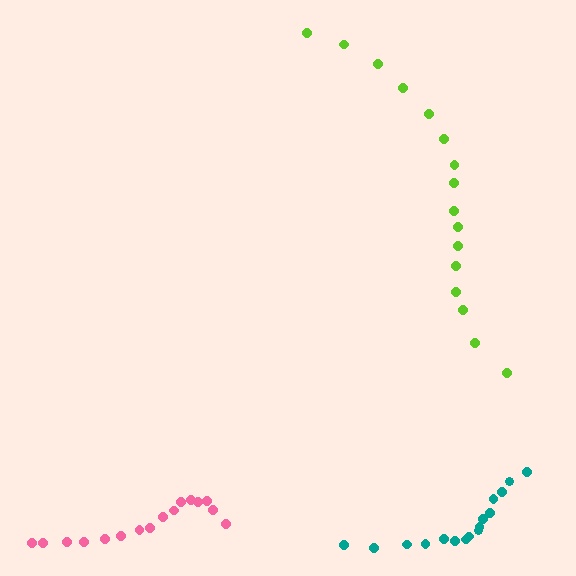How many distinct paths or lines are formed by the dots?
There are 3 distinct paths.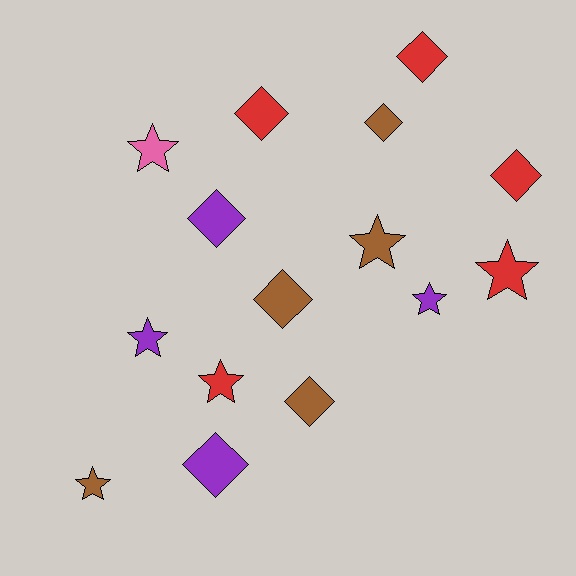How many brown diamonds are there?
There are 3 brown diamonds.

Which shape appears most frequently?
Diamond, with 8 objects.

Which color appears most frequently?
Brown, with 5 objects.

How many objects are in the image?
There are 15 objects.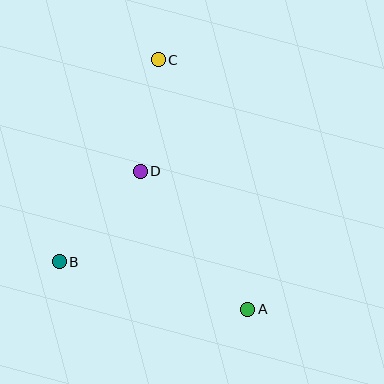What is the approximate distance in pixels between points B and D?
The distance between B and D is approximately 121 pixels.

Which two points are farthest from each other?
Points A and C are farthest from each other.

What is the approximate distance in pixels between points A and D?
The distance between A and D is approximately 175 pixels.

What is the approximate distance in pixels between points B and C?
The distance between B and C is approximately 224 pixels.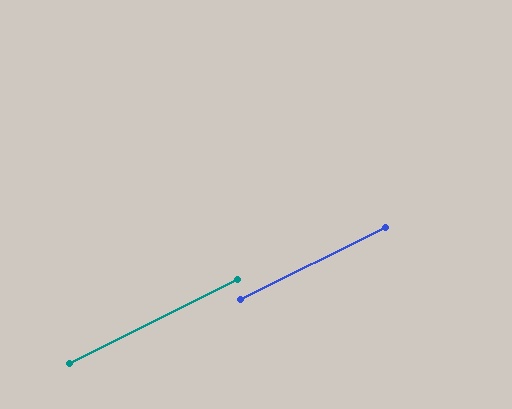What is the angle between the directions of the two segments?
Approximately 0 degrees.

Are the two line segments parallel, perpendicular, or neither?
Parallel — their directions differ by only 0.0°.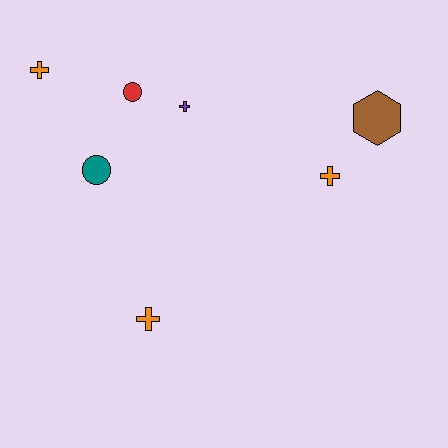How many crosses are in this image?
There are 4 crosses.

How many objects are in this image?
There are 7 objects.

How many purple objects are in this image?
There is 1 purple object.